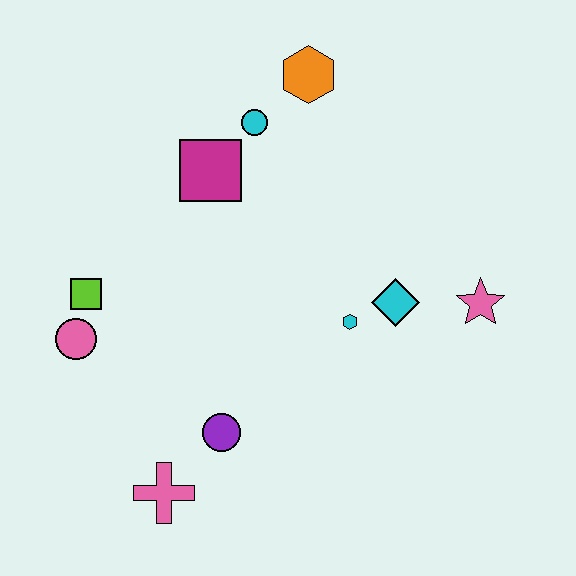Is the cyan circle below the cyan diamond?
No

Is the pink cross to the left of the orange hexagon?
Yes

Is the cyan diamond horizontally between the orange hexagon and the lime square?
No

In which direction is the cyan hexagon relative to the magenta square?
The cyan hexagon is below the magenta square.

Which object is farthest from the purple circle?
The orange hexagon is farthest from the purple circle.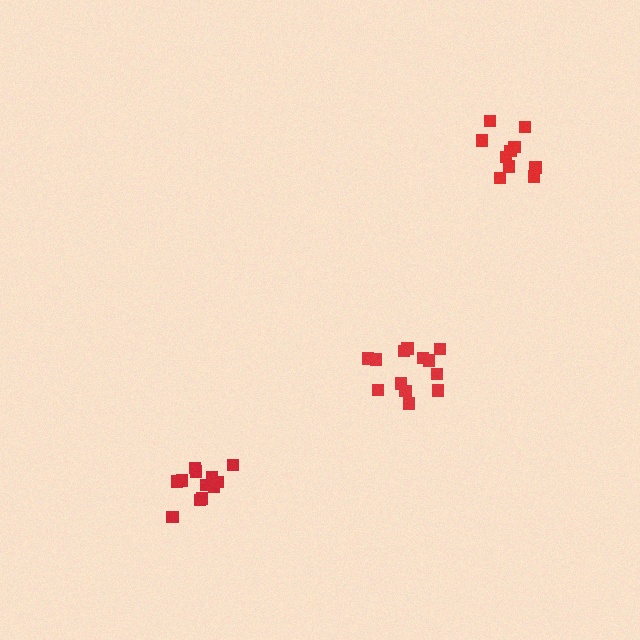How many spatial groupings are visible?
There are 3 spatial groupings.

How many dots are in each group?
Group 1: 10 dots, Group 2: 14 dots, Group 3: 12 dots (36 total).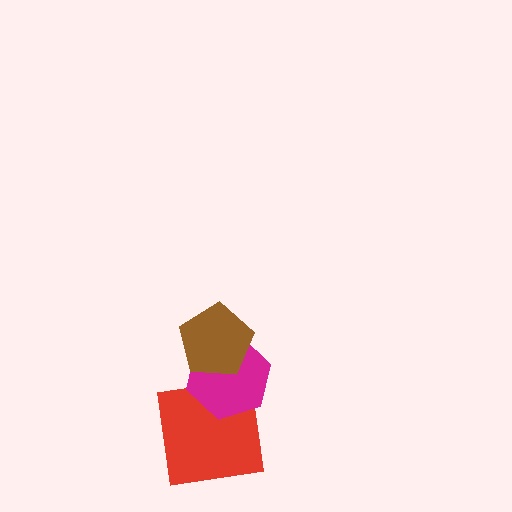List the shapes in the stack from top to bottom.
From top to bottom: the brown pentagon, the magenta hexagon, the red square.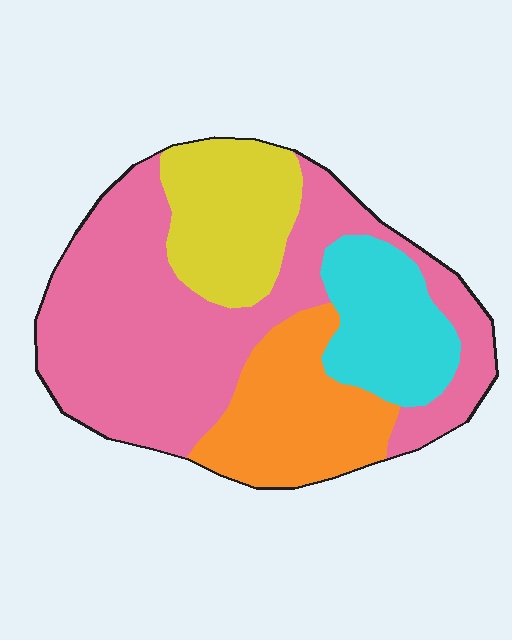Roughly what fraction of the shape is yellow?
Yellow covers about 15% of the shape.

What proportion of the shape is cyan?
Cyan covers about 15% of the shape.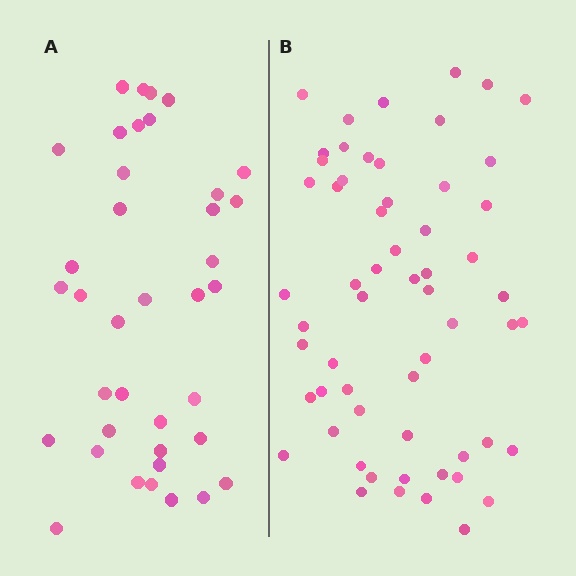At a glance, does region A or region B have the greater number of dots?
Region B (the right region) has more dots.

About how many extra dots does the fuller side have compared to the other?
Region B has approximately 20 more dots than region A.